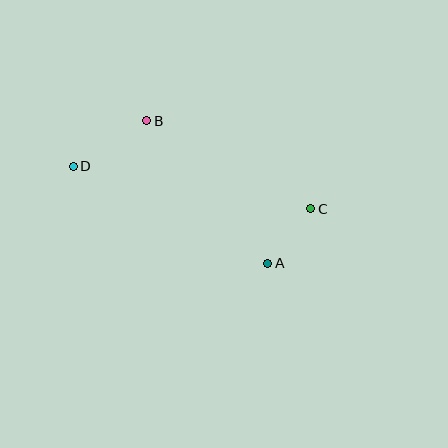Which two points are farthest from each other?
Points C and D are farthest from each other.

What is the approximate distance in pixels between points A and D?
The distance between A and D is approximately 217 pixels.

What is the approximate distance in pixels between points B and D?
The distance between B and D is approximately 86 pixels.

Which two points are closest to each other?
Points A and C are closest to each other.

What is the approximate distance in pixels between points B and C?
The distance between B and C is approximately 186 pixels.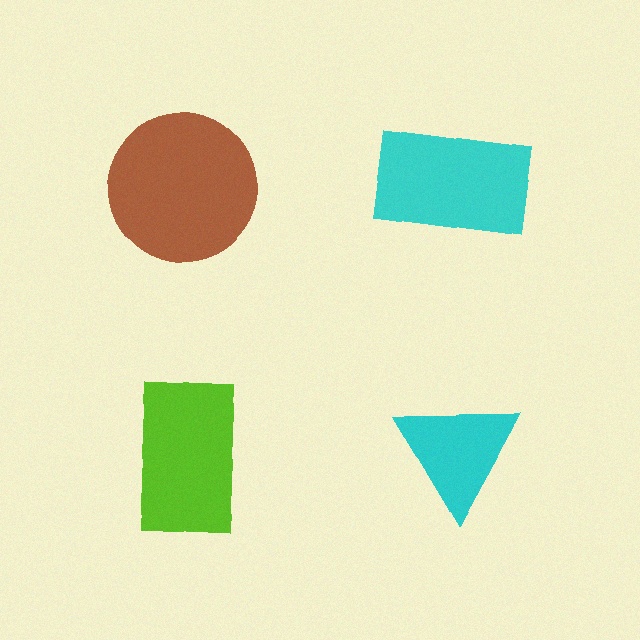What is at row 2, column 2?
A cyan triangle.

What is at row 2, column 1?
A lime rectangle.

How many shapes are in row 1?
2 shapes.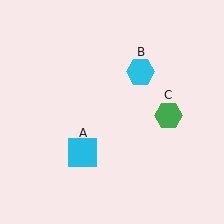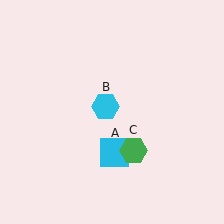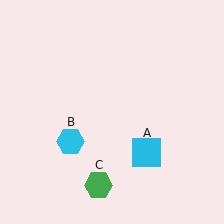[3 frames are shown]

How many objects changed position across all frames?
3 objects changed position: cyan square (object A), cyan hexagon (object B), green hexagon (object C).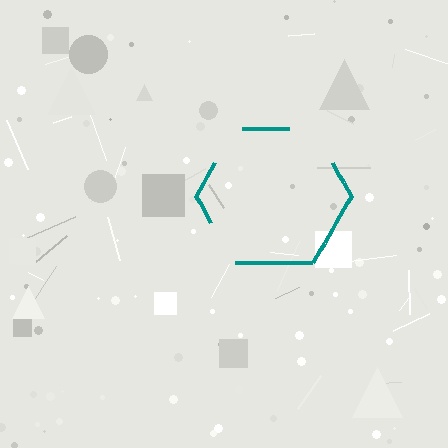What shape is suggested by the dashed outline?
The dashed outline suggests a hexagon.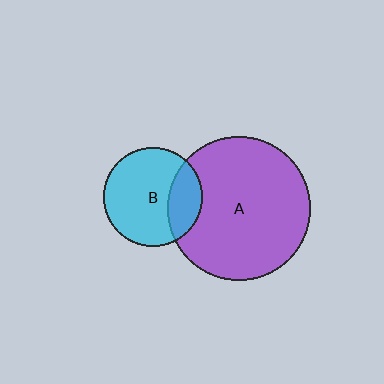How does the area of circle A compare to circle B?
Approximately 2.1 times.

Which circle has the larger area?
Circle A (purple).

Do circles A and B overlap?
Yes.